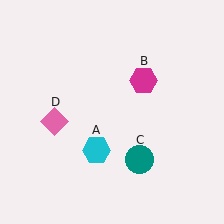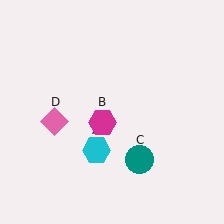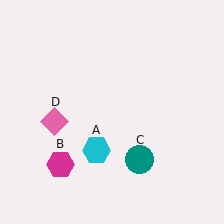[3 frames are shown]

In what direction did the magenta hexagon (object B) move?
The magenta hexagon (object B) moved down and to the left.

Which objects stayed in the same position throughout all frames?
Cyan hexagon (object A) and teal circle (object C) and pink diamond (object D) remained stationary.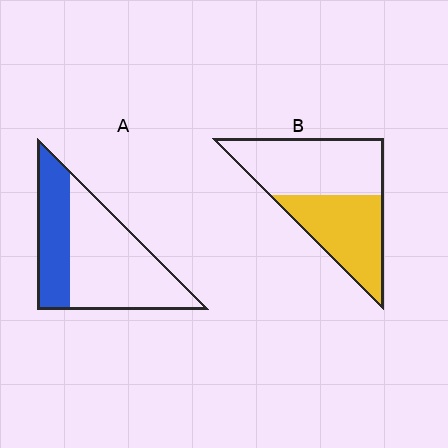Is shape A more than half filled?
No.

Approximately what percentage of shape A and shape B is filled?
A is approximately 35% and B is approximately 45%.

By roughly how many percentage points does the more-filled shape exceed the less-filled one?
By roughly 10 percentage points (B over A).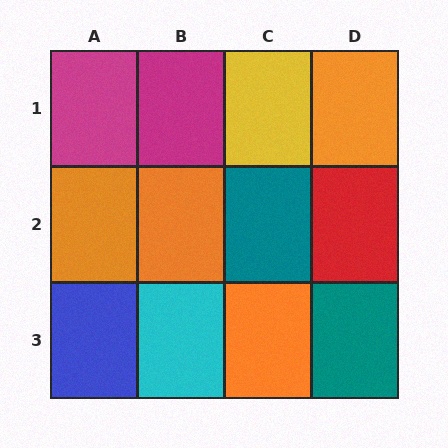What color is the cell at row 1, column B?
Magenta.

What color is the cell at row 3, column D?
Teal.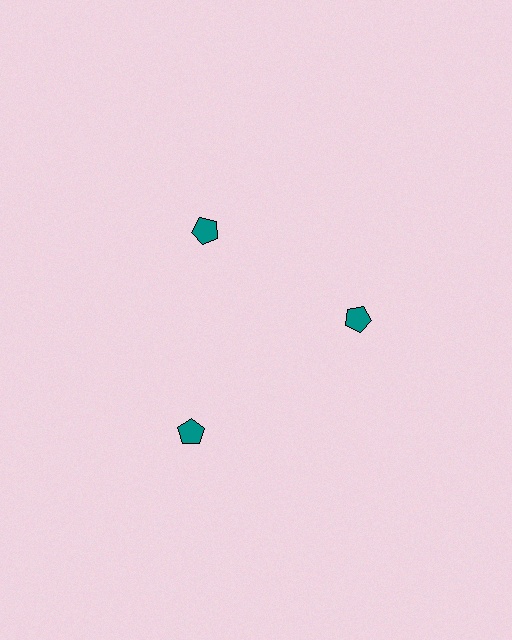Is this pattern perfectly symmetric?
No. The 3 teal pentagons are arranged in a ring, but one element near the 7 o'clock position is pushed outward from the center, breaking the 3-fold rotational symmetry.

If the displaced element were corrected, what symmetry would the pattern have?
It would have 3-fold rotational symmetry — the pattern would map onto itself every 120 degrees.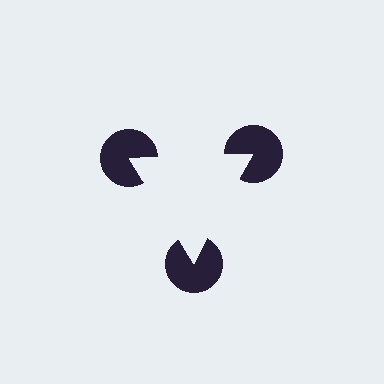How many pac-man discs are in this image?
There are 3 — one at each vertex of the illusory triangle.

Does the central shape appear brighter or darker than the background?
It typically appears slightly brighter than the background, even though no actual brightness change is drawn.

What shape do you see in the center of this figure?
An illusory triangle — its edges are inferred from the aligned wedge cuts in the pac-man discs, not physically drawn.